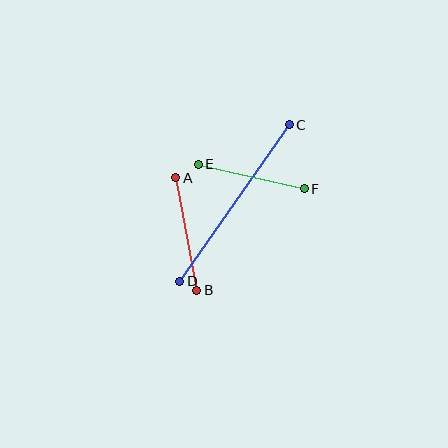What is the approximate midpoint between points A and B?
The midpoint is at approximately (186, 234) pixels.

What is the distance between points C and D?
The distance is approximately 191 pixels.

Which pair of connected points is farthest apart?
Points C and D are farthest apart.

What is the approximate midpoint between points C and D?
The midpoint is at approximately (235, 203) pixels.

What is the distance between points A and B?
The distance is approximately 114 pixels.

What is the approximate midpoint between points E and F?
The midpoint is at approximately (251, 176) pixels.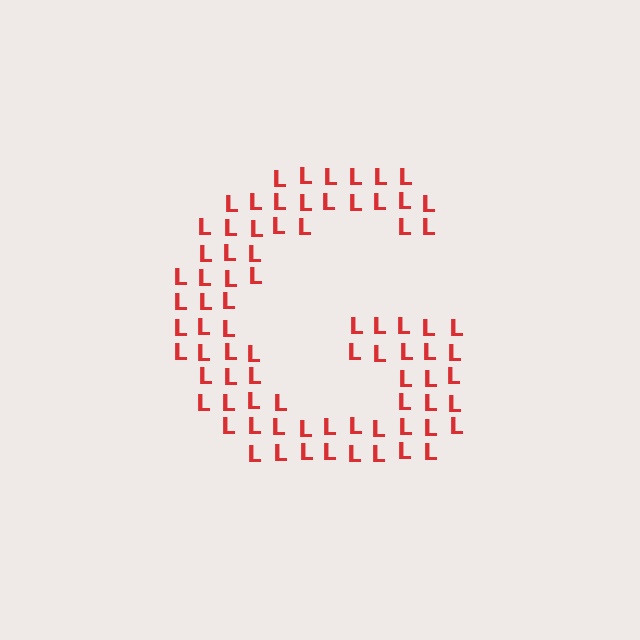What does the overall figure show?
The overall figure shows the letter G.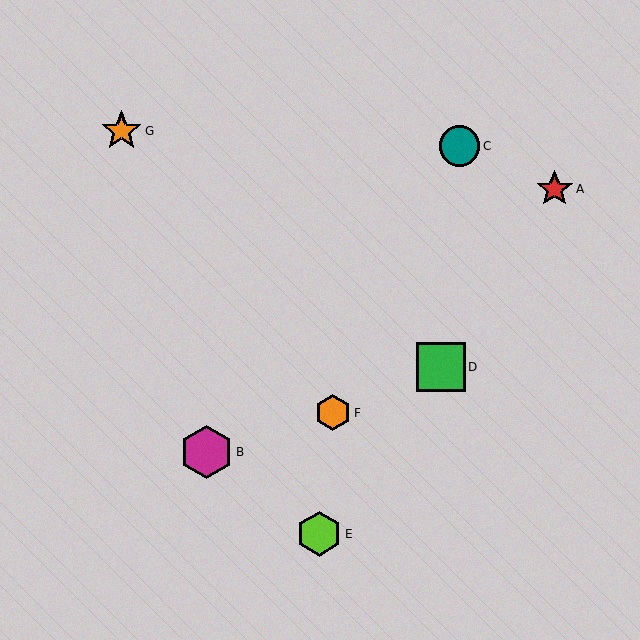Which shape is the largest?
The magenta hexagon (labeled B) is the largest.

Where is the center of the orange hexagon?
The center of the orange hexagon is at (333, 413).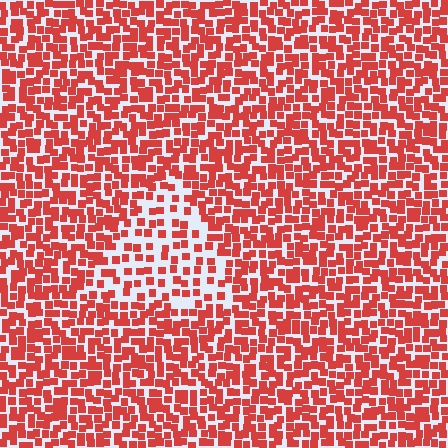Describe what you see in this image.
The image contains small red elements arranged at two different densities. A triangle-shaped region is visible where the elements are less densely packed than the surrounding area.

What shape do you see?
I see a triangle.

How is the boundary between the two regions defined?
The boundary is defined by a change in element density (approximately 2.0x ratio). All elements are the same color, size, and shape.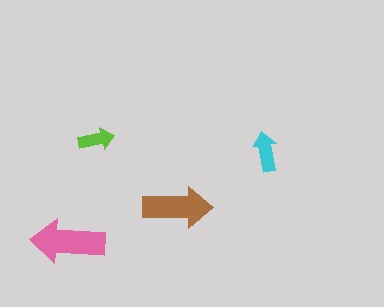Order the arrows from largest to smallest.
the pink one, the brown one, the cyan one, the lime one.